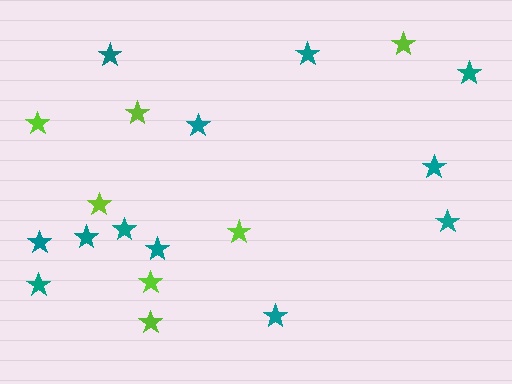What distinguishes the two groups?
There are 2 groups: one group of lime stars (7) and one group of teal stars (12).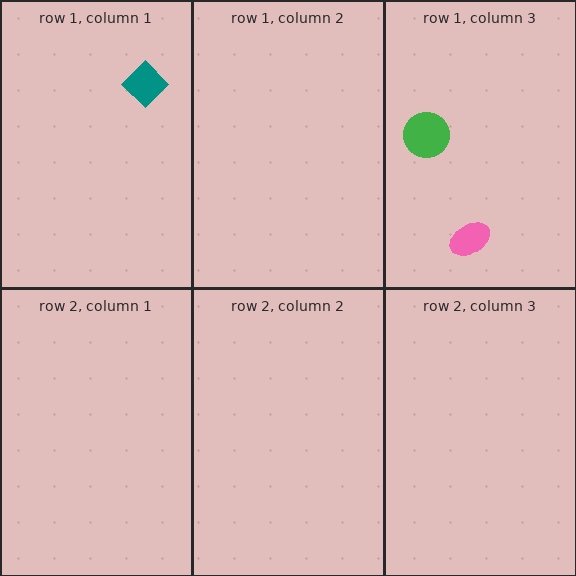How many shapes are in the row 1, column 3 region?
2.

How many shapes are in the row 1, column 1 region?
1.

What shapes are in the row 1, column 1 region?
The teal diamond.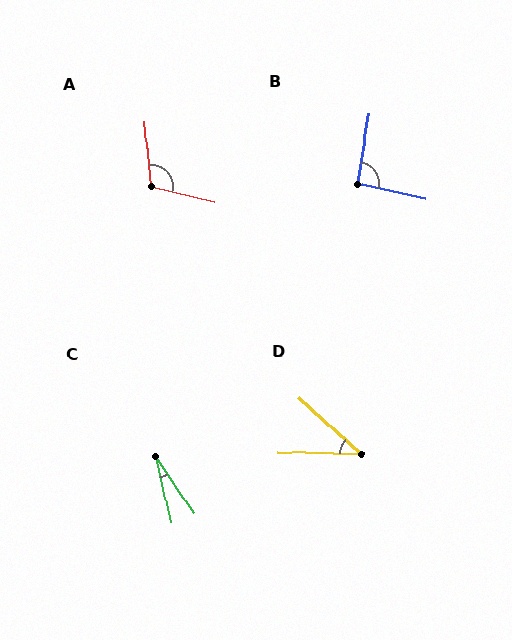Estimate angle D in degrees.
Approximately 41 degrees.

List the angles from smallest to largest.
C (21°), D (41°), B (92°), A (108°).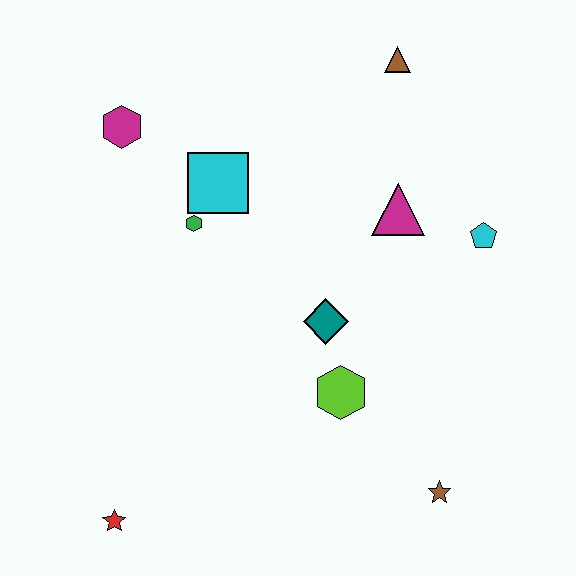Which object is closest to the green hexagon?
The cyan square is closest to the green hexagon.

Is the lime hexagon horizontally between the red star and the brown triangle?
Yes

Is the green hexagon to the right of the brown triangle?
No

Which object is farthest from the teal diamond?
The red star is farthest from the teal diamond.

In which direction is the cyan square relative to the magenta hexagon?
The cyan square is to the right of the magenta hexagon.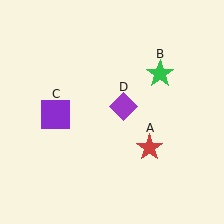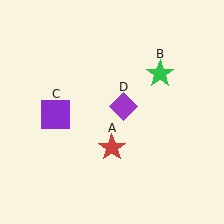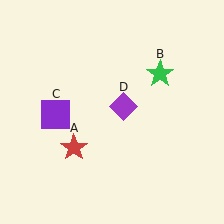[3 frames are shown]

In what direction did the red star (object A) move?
The red star (object A) moved left.